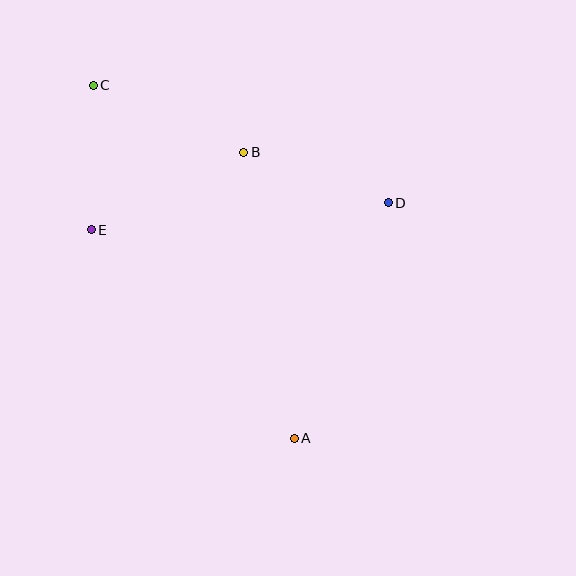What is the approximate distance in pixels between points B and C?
The distance between B and C is approximately 165 pixels.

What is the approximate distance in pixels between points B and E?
The distance between B and E is approximately 171 pixels.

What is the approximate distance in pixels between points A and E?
The distance between A and E is approximately 291 pixels.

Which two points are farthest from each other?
Points A and C are farthest from each other.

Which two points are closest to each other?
Points C and E are closest to each other.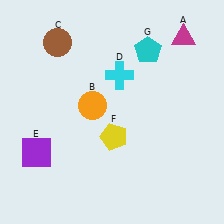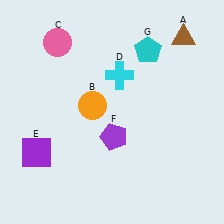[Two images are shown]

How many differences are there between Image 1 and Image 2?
There are 3 differences between the two images.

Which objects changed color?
A changed from magenta to brown. C changed from brown to pink. F changed from yellow to purple.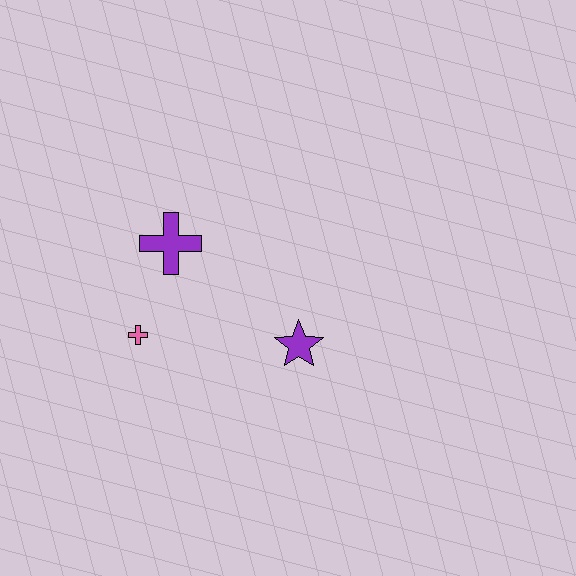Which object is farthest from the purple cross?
The purple star is farthest from the purple cross.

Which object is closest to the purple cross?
The pink cross is closest to the purple cross.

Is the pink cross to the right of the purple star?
No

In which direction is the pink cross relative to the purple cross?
The pink cross is below the purple cross.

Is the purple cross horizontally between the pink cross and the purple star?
Yes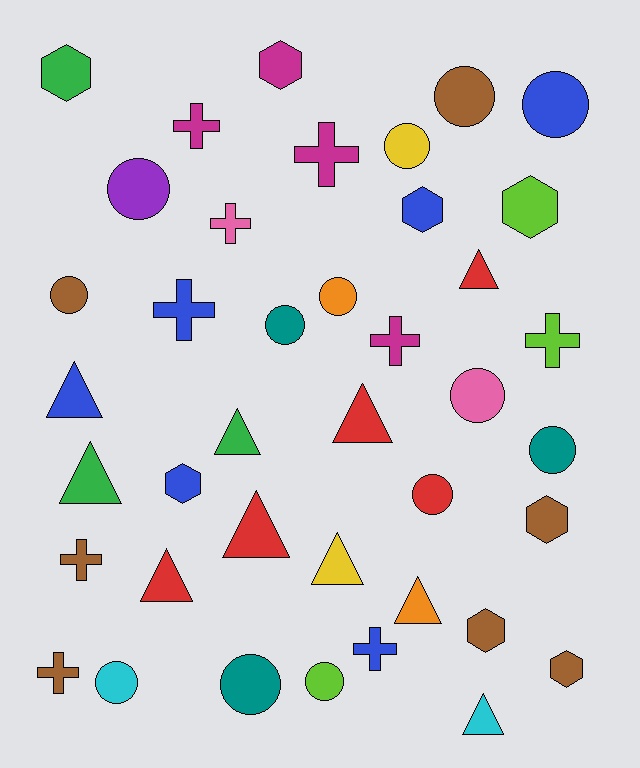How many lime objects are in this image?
There are 3 lime objects.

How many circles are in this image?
There are 13 circles.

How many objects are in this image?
There are 40 objects.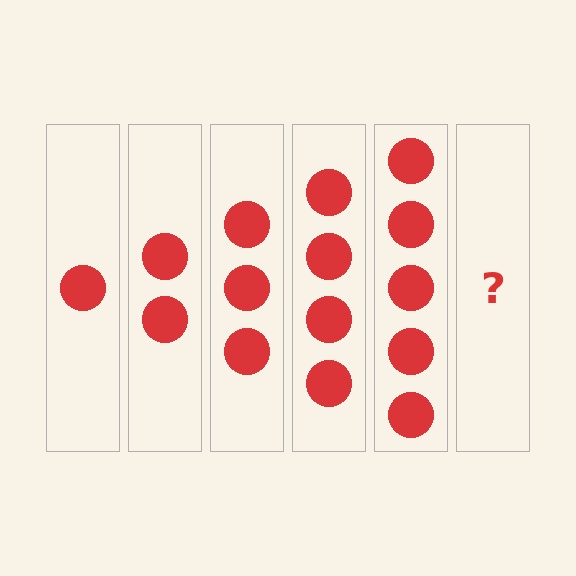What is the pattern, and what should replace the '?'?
The pattern is that each step adds one more circle. The '?' should be 6 circles.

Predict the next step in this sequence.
The next step is 6 circles.